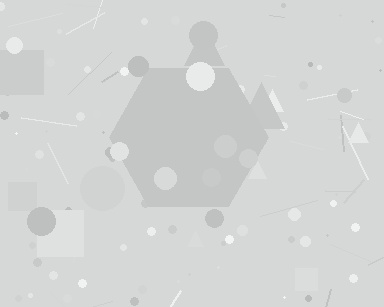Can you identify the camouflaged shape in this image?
The camouflaged shape is a hexagon.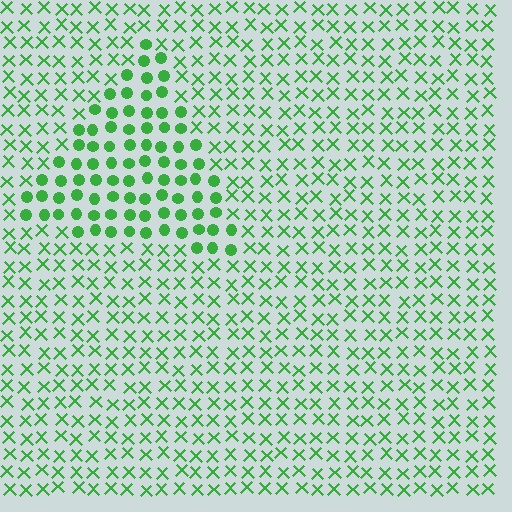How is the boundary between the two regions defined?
The boundary is defined by a change in element shape: circles inside vs. X marks outside. All elements share the same color and spacing.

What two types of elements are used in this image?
The image uses circles inside the triangle region and X marks outside it.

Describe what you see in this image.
The image is filled with small green elements arranged in a uniform grid. A triangle-shaped region contains circles, while the surrounding area contains X marks. The boundary is defined purely by the change in element shape.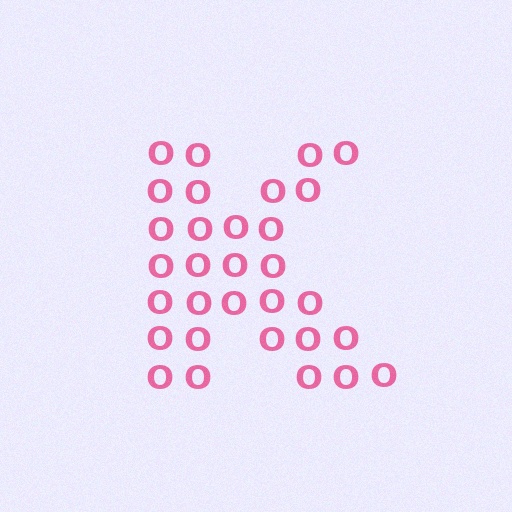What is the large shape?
The large shape is the letter K.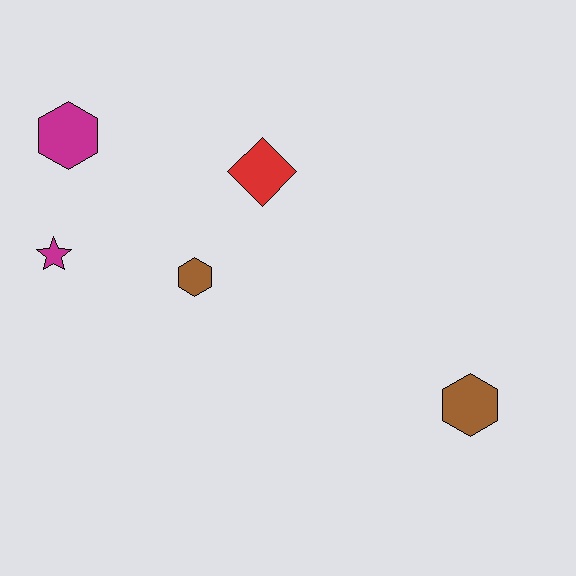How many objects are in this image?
There are 5 objects.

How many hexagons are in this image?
There are 3 hexagons.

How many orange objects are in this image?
There are no orange objects.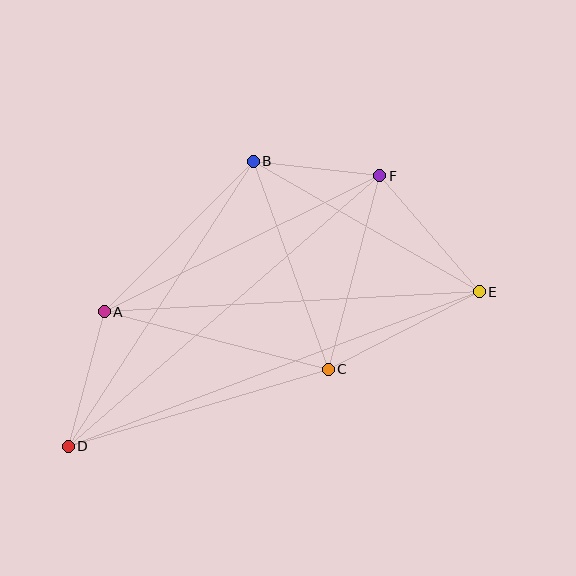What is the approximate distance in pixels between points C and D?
The distance between C and D is approximately 271 pixels.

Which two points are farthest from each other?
Points D and E are farthest from each other.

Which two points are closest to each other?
Points B and F are closest to each other.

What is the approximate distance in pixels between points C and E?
The distance between C and E is approximately 170 pixels.